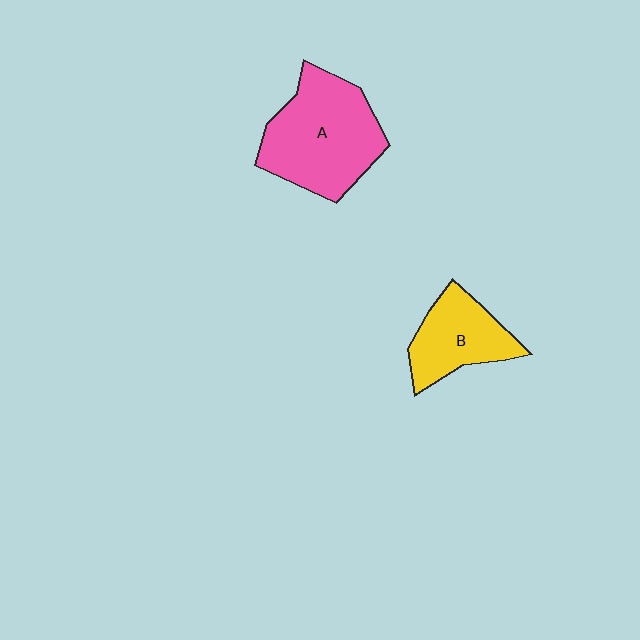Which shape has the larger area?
Shape A (pink).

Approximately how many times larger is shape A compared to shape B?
Approximately 1.6 times.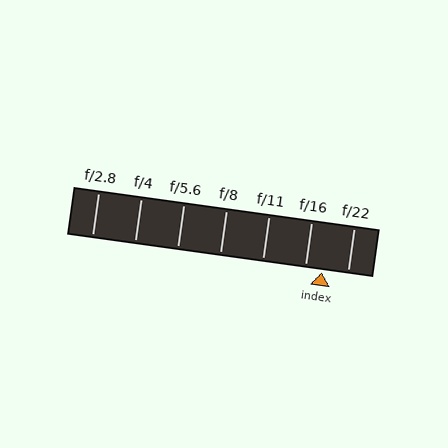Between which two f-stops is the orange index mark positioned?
The index mark is between f/16 and f/22.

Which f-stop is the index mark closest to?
The index mark is closest to f/16.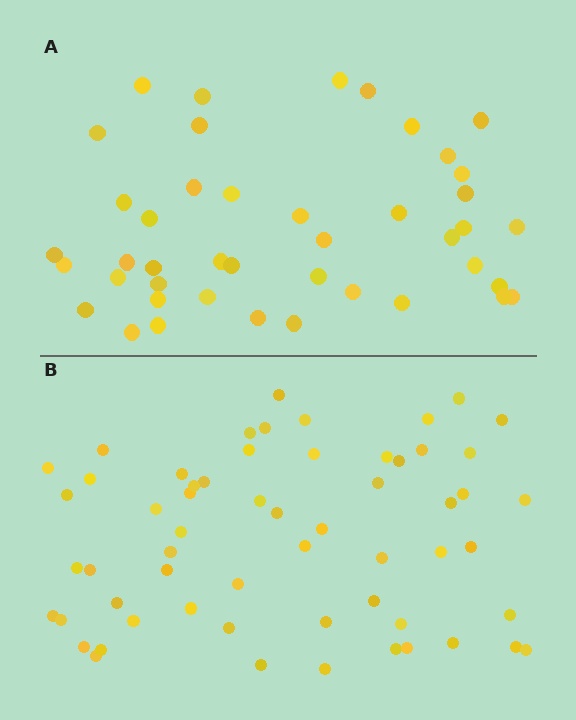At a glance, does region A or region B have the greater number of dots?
Region B (the bottom region) has more dots.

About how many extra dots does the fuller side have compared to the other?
Region B has approximately 15 more dots than region A.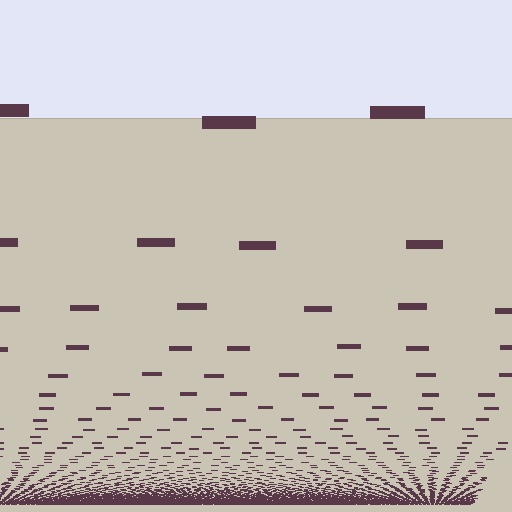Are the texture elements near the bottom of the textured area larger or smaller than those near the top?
Smaller. The gradient is inverted — elements near the bottom are smaller and denser.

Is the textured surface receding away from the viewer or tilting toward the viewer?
The surface appears to tilt toward the viewer. Texture elements get larger and sparser toward the top.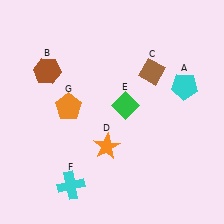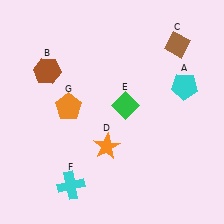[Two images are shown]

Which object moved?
The brown diamond (C) moved up.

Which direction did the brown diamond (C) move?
The brown diamond (C) moved up.